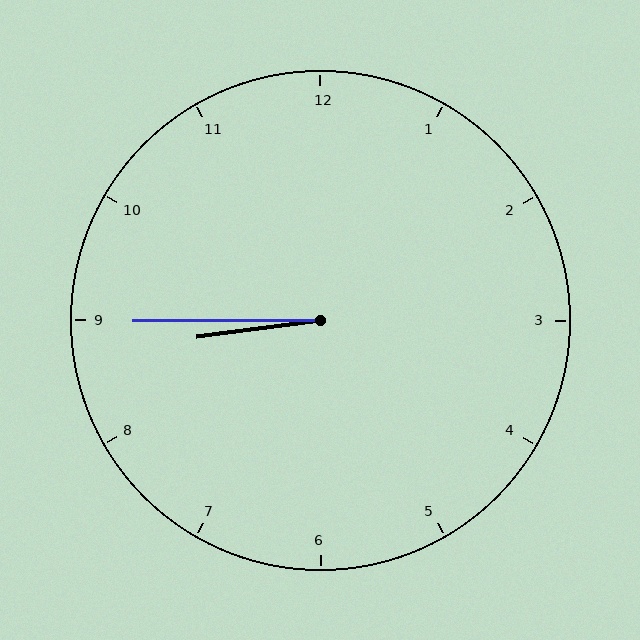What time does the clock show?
8:45.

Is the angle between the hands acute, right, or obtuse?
It is acute.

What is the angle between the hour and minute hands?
Approximately 8 degrees.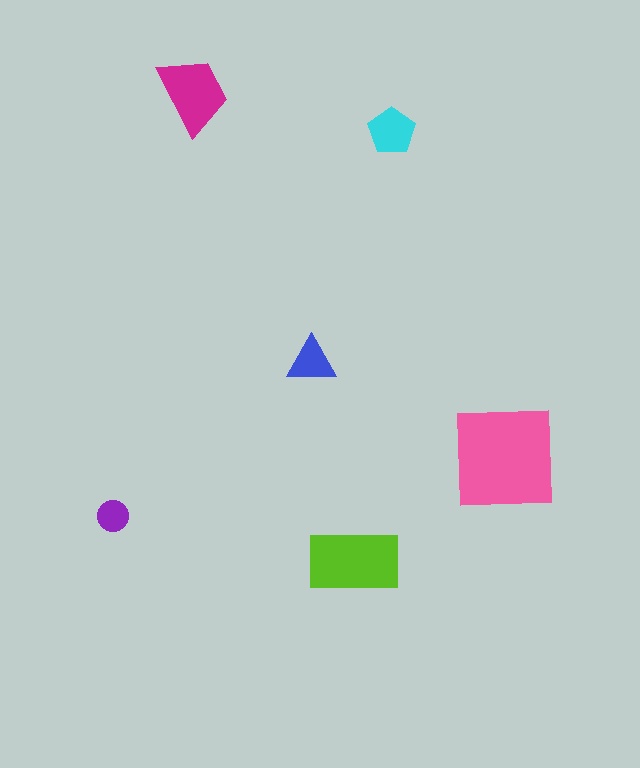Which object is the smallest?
The purple circle.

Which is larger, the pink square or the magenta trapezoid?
The pink square.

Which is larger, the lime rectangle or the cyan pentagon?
The lime rectangle.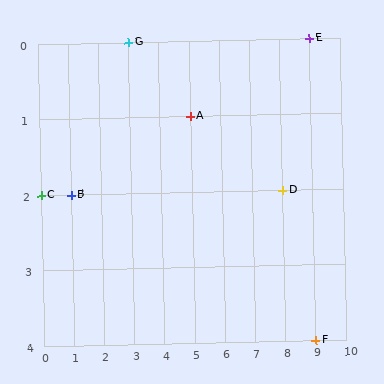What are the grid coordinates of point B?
Point B is at grid coordinates (1, 2).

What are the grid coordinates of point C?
Point C is at grid coordinates (0, 2).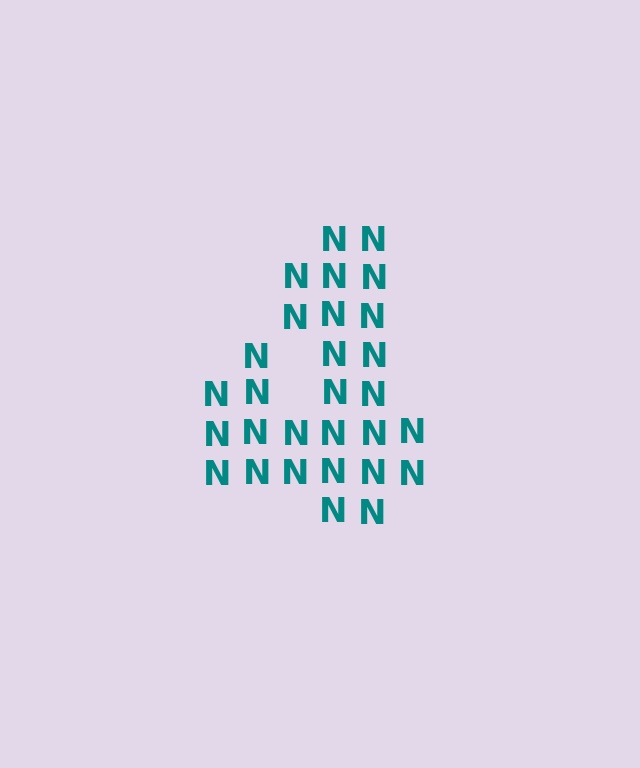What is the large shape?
The large shape is the digit 4.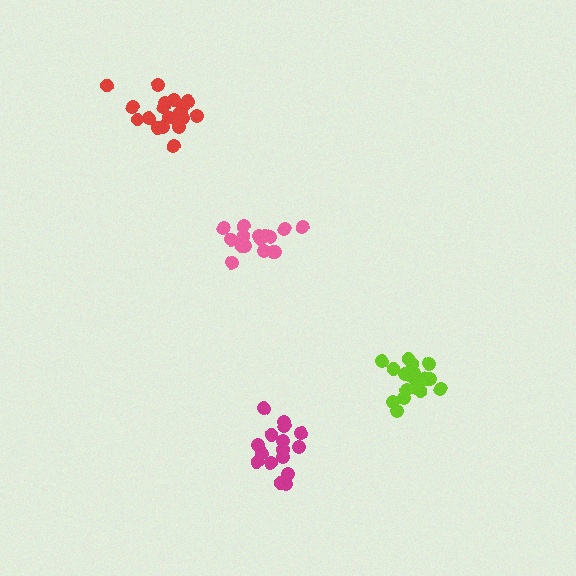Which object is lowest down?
The magenta cluster is bottommost.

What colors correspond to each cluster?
The clusters are colored: pink, red, magenta, lime.